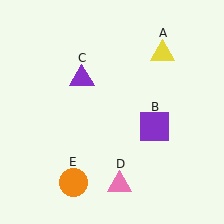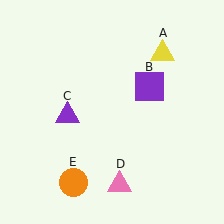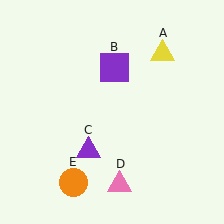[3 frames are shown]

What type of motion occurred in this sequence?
The purple square (object B), purple triangle (object C) rotated counterclockwise around the center of the scene.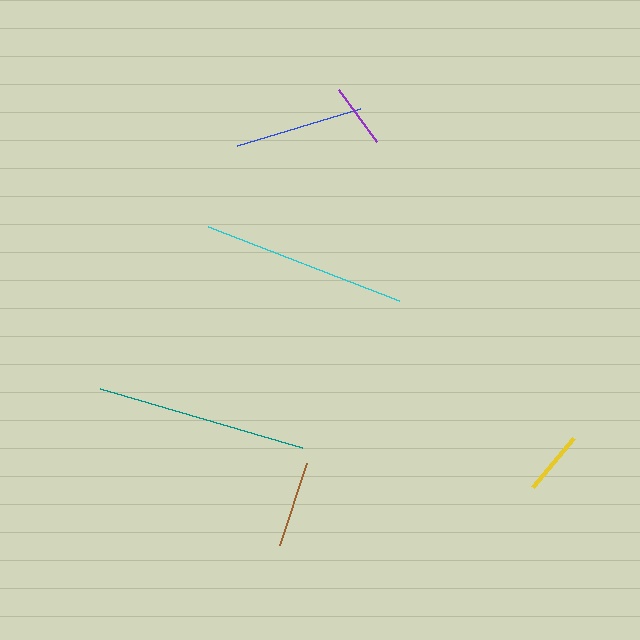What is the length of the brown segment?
The brown segment is approximately 86 pixels long.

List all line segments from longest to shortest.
From longest to shortest: teal, cyan, blue, brown, purple, yellow.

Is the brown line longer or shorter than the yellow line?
The brown line is longer than the yellow line.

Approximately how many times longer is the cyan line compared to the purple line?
The cyan line is approximately 3.2 times the length of the purple line.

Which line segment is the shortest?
The yellow line is the shortest at approximately 64 pixels.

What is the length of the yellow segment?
The yellow segment is approximately 64 pixels long.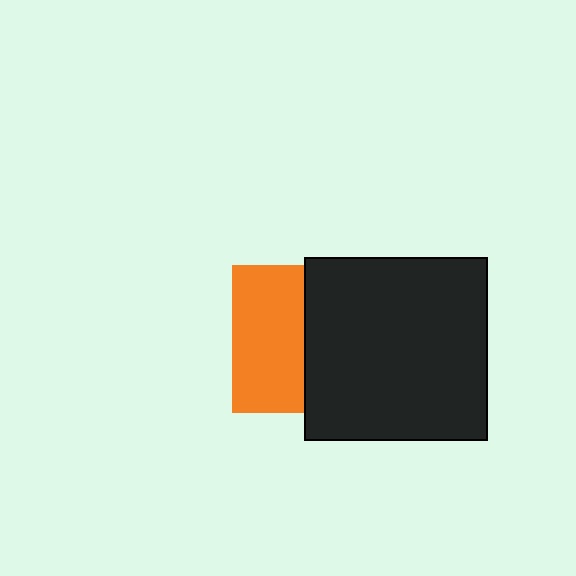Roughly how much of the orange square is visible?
About half of it is visible (roughly 49%).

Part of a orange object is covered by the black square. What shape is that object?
It is a square.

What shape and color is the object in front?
The object in front is a black square.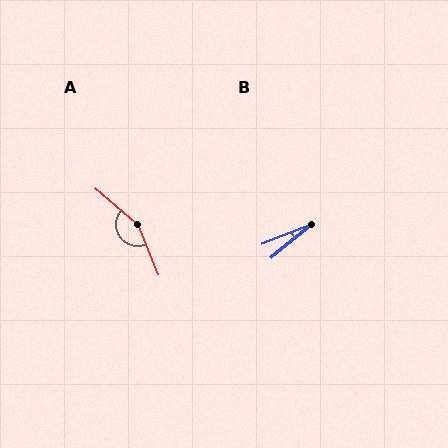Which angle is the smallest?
B, at approximately 18 degrees.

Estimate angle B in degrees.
Approximately 18 degrees.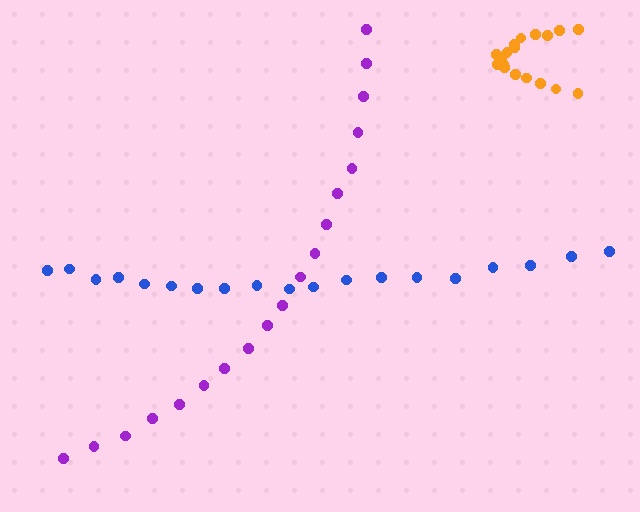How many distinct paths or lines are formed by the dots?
There are 3 distinct paths.